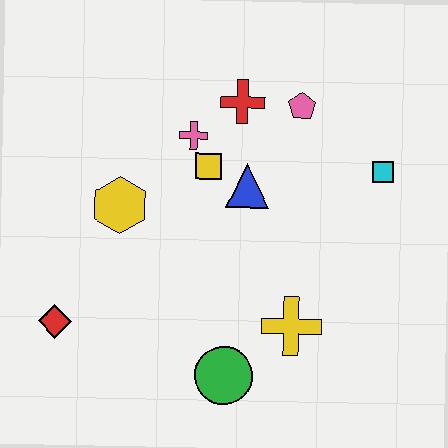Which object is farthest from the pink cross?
The green circle is farthest from the pink cross.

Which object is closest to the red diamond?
The yellow hexagon is closest to the red diamond.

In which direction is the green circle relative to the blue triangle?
The green circle is below the blue triangle.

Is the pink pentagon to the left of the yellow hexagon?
No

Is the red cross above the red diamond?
Yes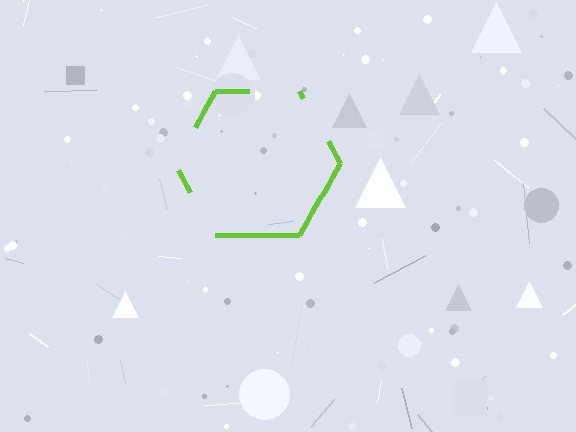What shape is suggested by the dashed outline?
The dashed outline suggests a hexagon.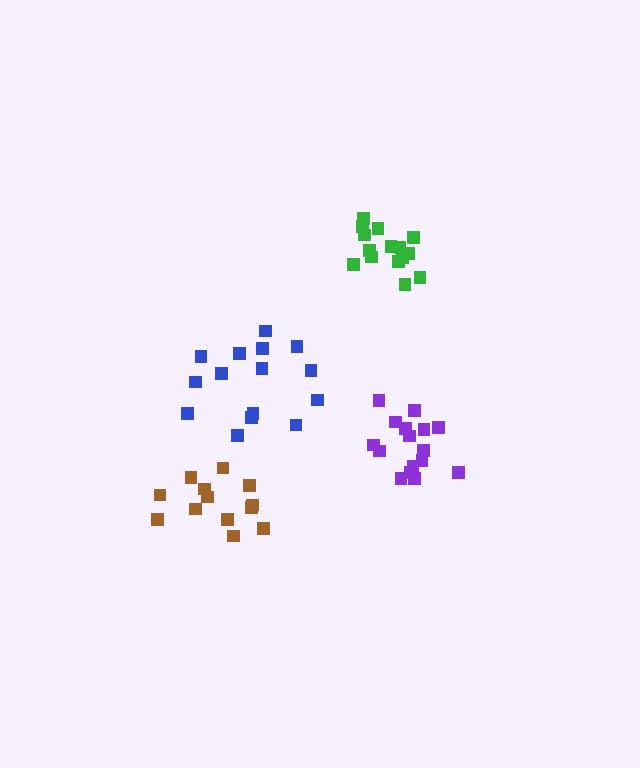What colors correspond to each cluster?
The clusters are colored: green, blue, brown, purple.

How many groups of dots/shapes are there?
There are 4 groups.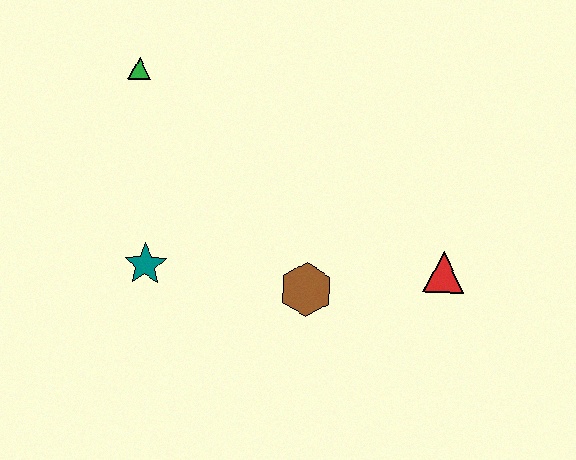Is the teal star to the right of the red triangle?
No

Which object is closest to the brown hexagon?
The red triangle is closest to the brown hexagon.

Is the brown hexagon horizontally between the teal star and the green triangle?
No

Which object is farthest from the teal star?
The red triangle is farthest from the teal star.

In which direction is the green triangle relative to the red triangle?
The green triangle is to the left of the red triangle.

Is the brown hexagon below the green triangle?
Yes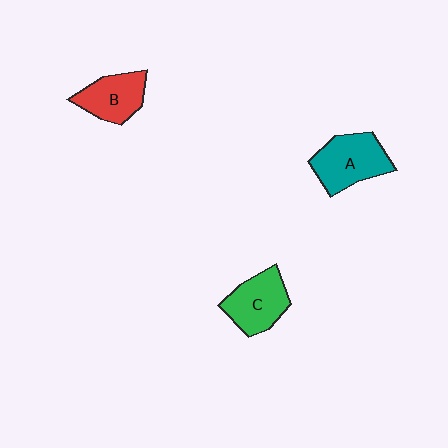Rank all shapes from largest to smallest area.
From largest to smallest: A (teal), C (green), B (red).